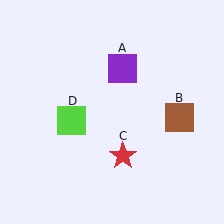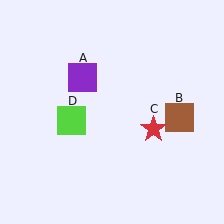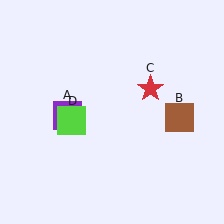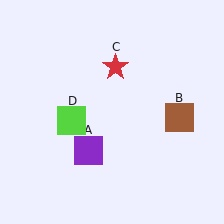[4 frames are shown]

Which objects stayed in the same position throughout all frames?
Brown square (object B) and lime square (object D) remained stationary.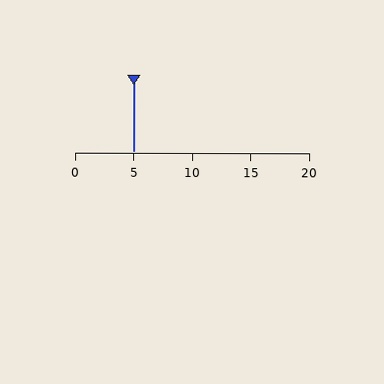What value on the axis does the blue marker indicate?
The marker indicates approximately 5.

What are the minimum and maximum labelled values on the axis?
The axis runs from 0 to 20.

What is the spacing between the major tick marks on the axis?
The major ticks are spaced 5 apart.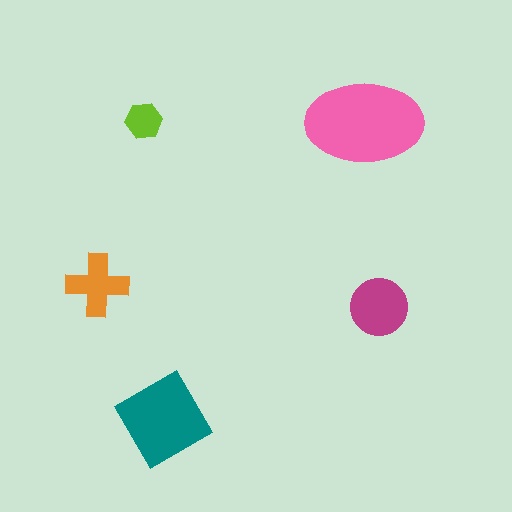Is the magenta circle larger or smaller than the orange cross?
Larger.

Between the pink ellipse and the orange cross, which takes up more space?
The pink ellipse.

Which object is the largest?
The pink ellipse.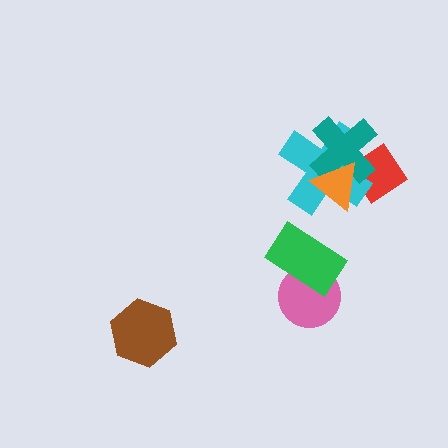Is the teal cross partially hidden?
Yes, it is partially covered by another shape.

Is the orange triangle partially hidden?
No, no other shape covers it.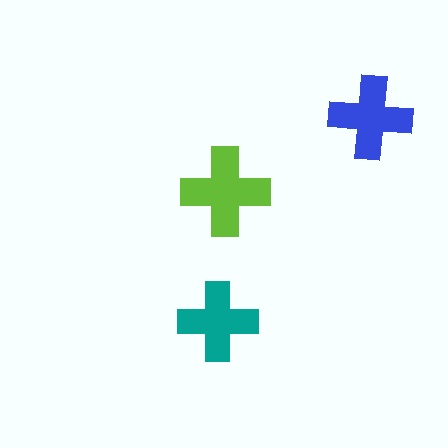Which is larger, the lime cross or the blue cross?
The lime one.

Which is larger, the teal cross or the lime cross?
The lime one.